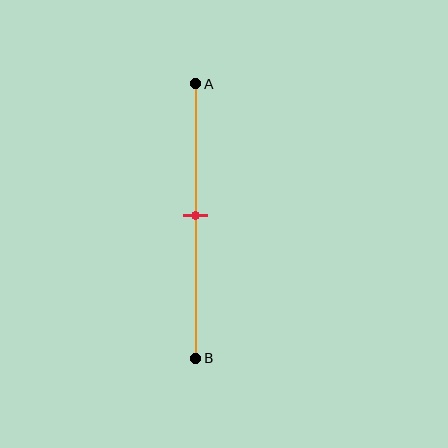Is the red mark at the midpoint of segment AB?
Yes, the mark is approximately at the midpoint.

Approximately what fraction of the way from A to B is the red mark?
The red mark is approximately 50% of the way from A to B.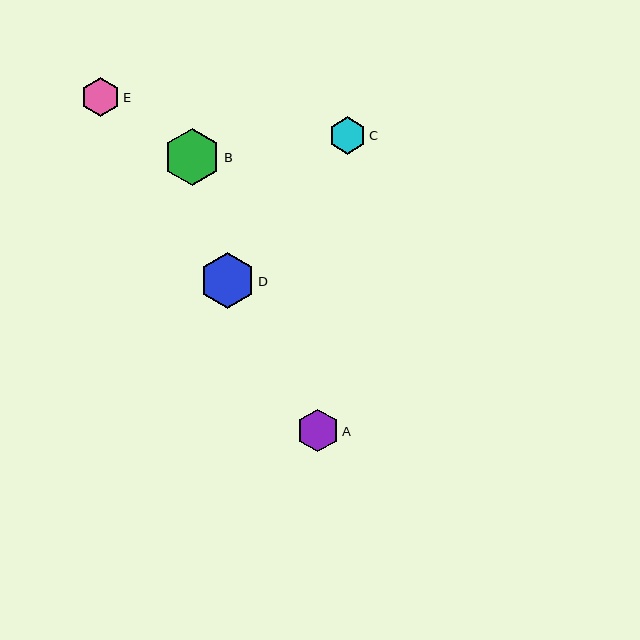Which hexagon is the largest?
Hexagon B is the largest with a size of approximately 57 pixels.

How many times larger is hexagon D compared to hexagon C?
Hexagon D is approximately 1.5 times the size of hexagon C.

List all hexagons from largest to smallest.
From largest to smallest: B, D, A, E, C.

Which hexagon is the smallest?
Hexagon C is the smallest with a size of approximately 38 pixels.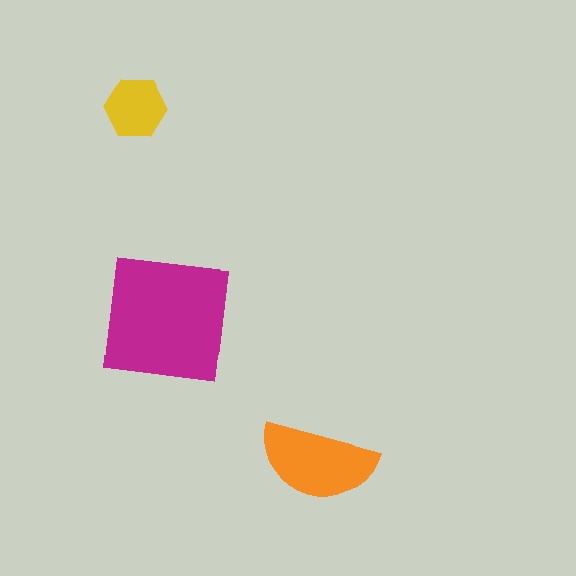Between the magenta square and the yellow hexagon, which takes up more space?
The magenta square.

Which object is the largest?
The magenta square.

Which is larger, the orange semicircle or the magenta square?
The magenta square.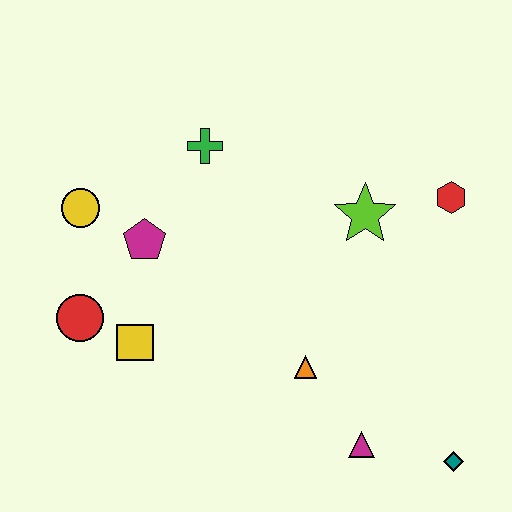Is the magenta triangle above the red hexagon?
No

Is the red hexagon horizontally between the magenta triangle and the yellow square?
No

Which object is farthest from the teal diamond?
The yellow circle is farthest from the teal diamond.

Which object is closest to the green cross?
The magenta pentagon is closest to the green cross.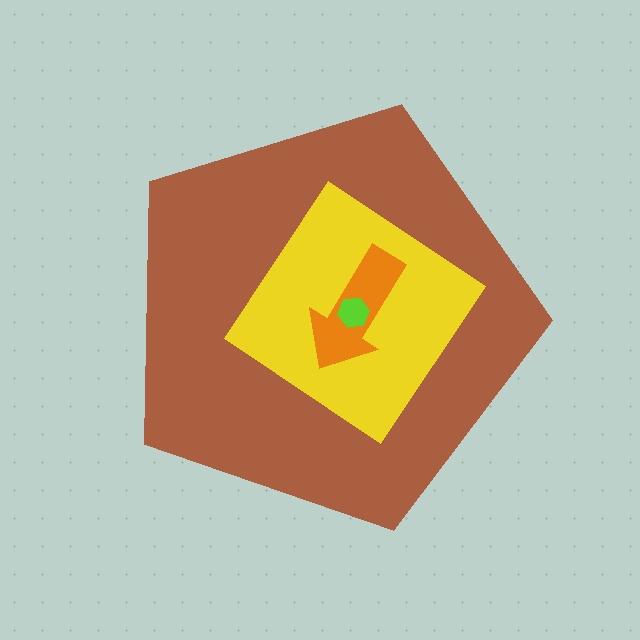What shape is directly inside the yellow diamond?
The orange arrow.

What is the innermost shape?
The lime hexagon.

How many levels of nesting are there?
4.